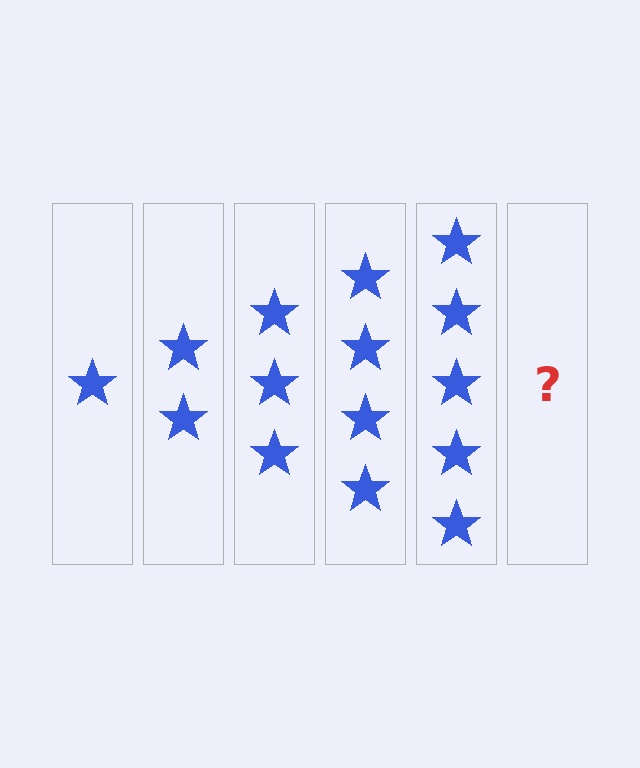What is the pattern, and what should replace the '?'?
The pattern is that each step adds one more star. The '?' should be 6 stars.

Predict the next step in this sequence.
The next step is 6 stars.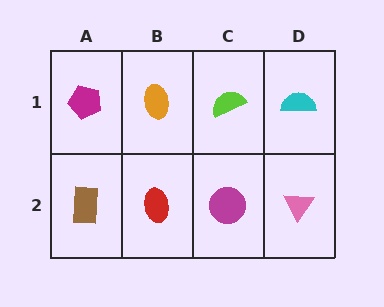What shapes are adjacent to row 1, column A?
A brown rectangle (row 2, column A), an orange ellipse (row 1, column B).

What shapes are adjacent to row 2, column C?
A lime semicircle (row 1, column C), a red ellipse (row 2, column B), a pink triangle (row 2, column D).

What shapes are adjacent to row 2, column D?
A cyan semicircle (row 1, column D), a magenta circle (row 2, column C).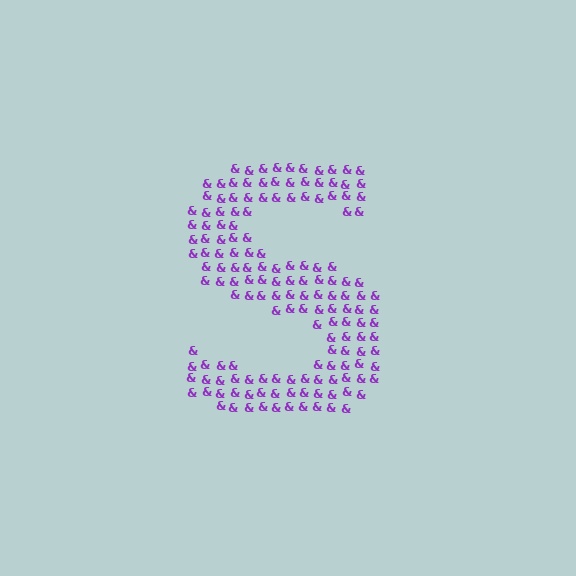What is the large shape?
The large shape is the letter S.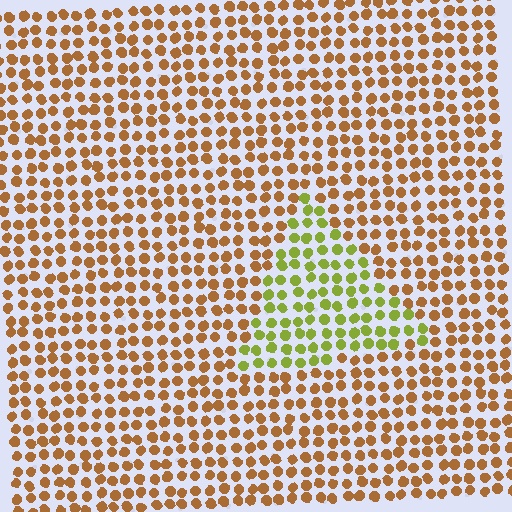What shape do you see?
I see a triangle.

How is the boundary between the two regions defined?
The boundary is defined purely by a slight shift in hue (about 50 degrees). Spacing, size, and orientation are identical on both sides.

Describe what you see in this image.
The image is filled with small brown elements in a uniform arrangement. A triangle-shaped region is visible where the elements are tinted to a slightly different hue, forming a subtle color boundary.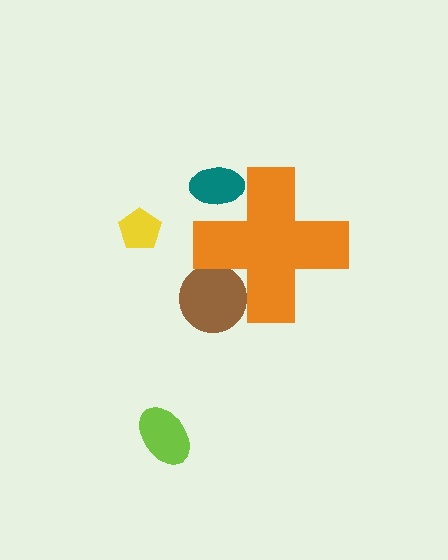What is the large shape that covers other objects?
An orange cross.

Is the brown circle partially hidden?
Yes, the brown circle is partially hidden behind the orange cross.